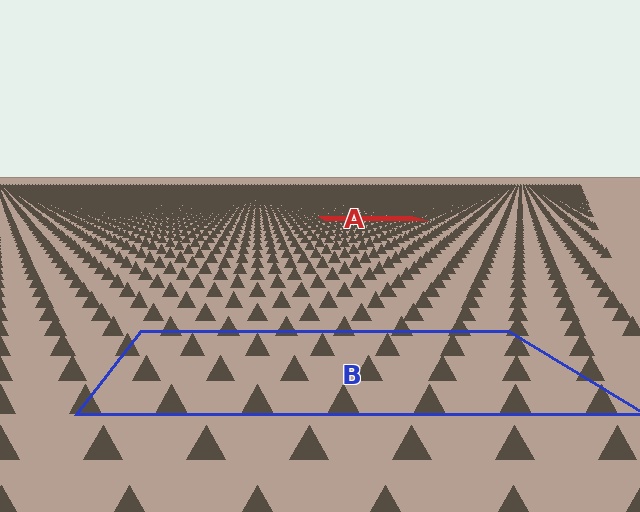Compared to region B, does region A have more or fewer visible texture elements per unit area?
Region A has more texture elements per unit area — they are packed more densely because it is farther away.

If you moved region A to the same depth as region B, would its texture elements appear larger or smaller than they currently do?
They would appear larger. At a closer depth, the same texture elements are projected at a bigger on-screen size.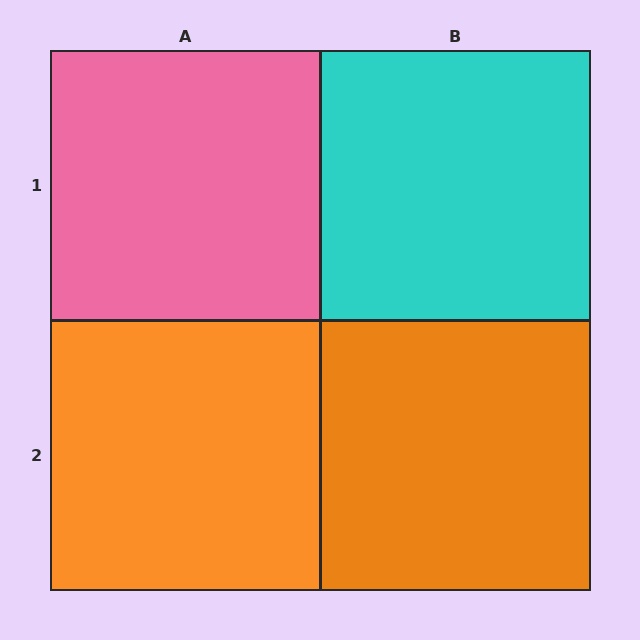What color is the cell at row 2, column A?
Orange.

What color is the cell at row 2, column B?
Orange.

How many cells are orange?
2 cells are orange.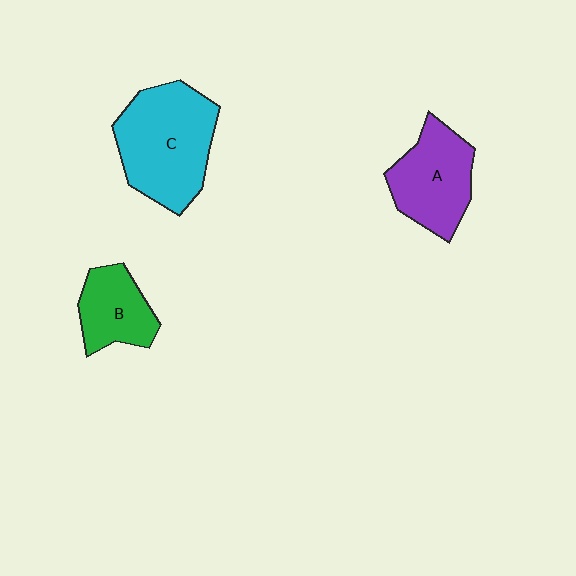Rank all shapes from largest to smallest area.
From largest to smallest: C (cyan), A (purple), B (green).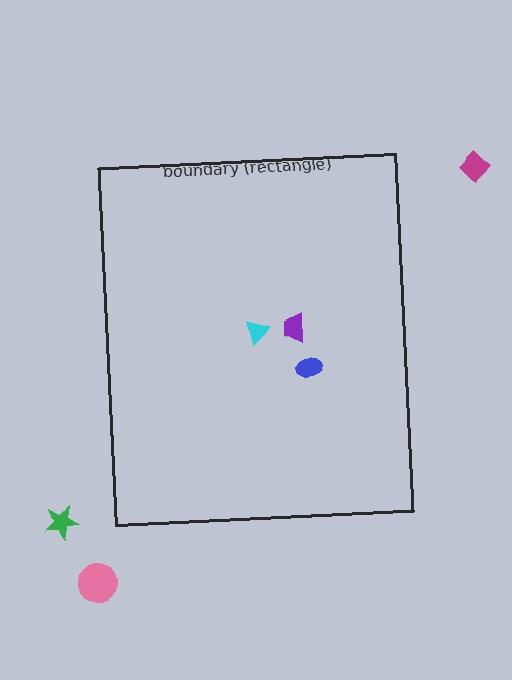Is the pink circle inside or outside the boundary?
Outside.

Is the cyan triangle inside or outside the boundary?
Inside.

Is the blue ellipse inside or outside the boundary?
Inside.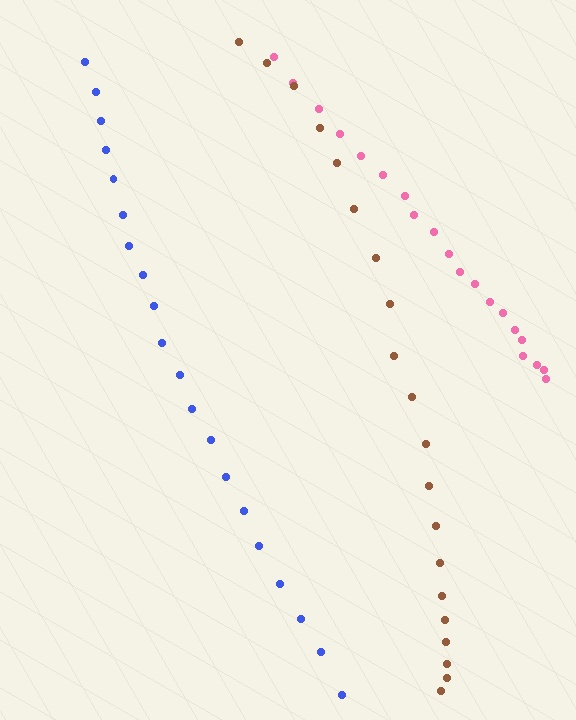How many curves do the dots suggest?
There are 3 distinct paths.